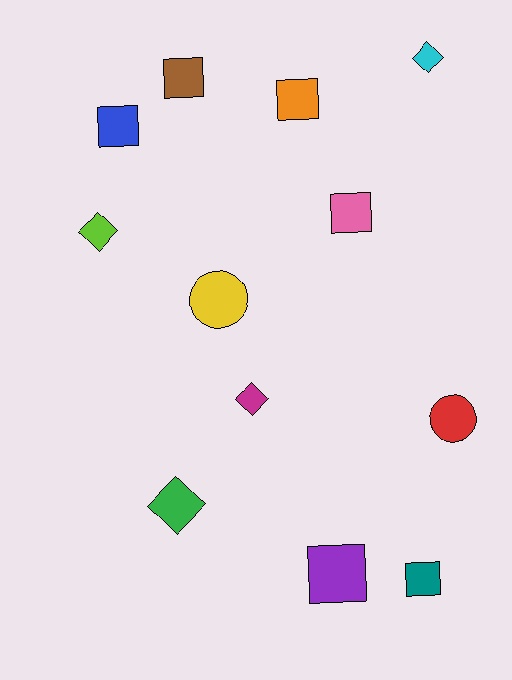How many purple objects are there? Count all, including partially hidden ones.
There is 1 purple object.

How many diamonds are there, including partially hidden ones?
There are 4 diamonds.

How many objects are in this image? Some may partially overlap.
There are 12 objects.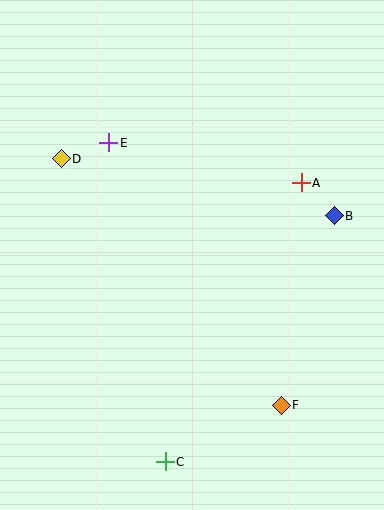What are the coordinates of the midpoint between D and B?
The midpoint between D and B is at (198, 187).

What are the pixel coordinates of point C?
Point C is at (165, 462).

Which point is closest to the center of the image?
Point A at (301, 183) is closest to the center.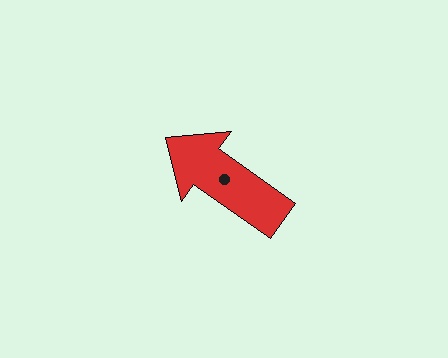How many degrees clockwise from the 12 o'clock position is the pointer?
Approximately 305 degrees.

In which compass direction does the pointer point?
Northwest.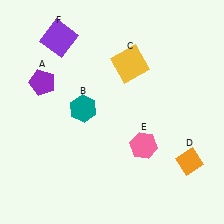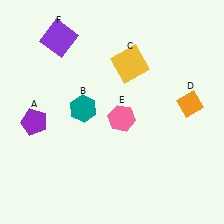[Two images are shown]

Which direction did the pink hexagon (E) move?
The pink hexagon (E) moved up.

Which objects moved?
The objects that moved are: the purple pentagon (A), the orange diamond (D), the pink hexagon (E).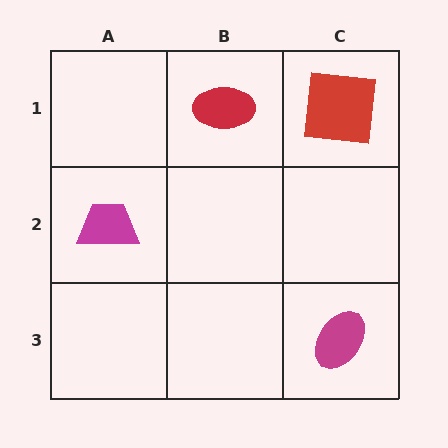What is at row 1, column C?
A red square.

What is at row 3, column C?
A magenta ellipse.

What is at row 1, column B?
A red ellipse.